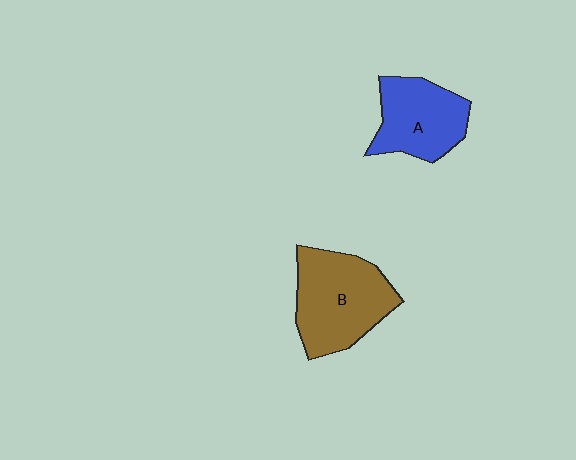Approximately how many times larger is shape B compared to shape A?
Approximately 1.3 times.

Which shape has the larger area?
Shape B (brown).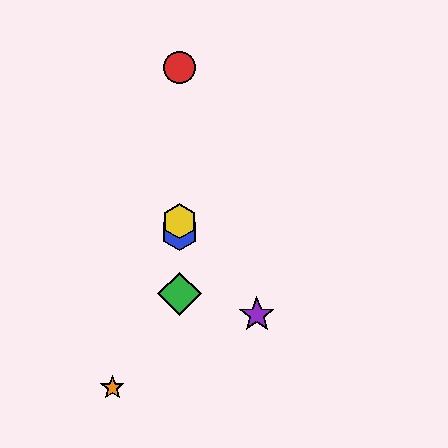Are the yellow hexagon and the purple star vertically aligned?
No, the yellow hexagon is at x≈179 and the purple star is at x≈257.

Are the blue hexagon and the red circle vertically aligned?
Yes, both are at x≈179.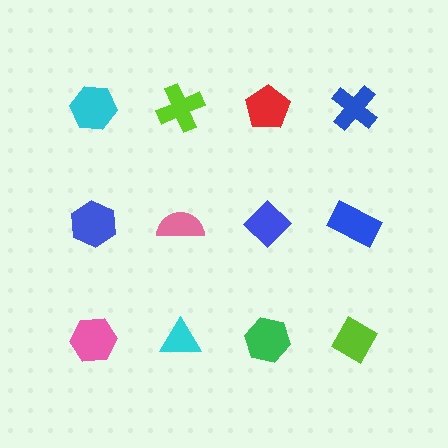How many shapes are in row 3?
4 shapes.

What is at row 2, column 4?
A blue rectangle.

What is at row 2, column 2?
A pink semicircle.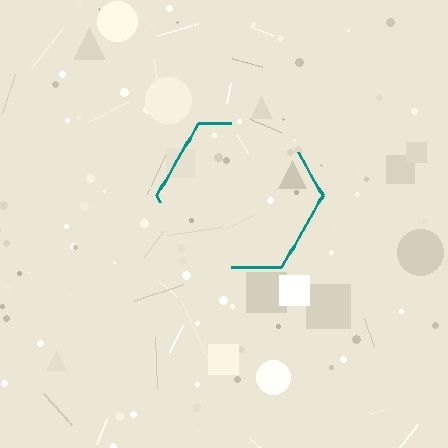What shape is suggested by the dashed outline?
The dashed outline suggests a hexagon.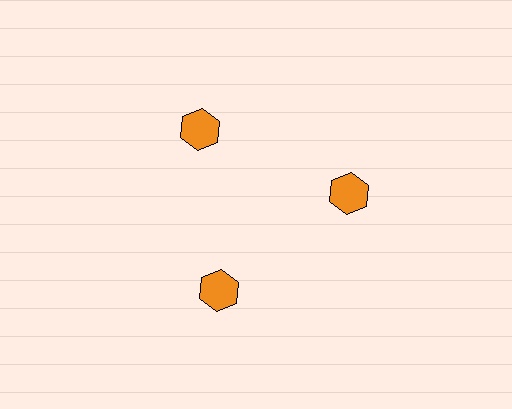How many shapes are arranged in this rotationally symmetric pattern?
There are 3 shapes, arranged in 3 groups of 1.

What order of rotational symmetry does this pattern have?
This pattern has 3-fold rotational symmetry.